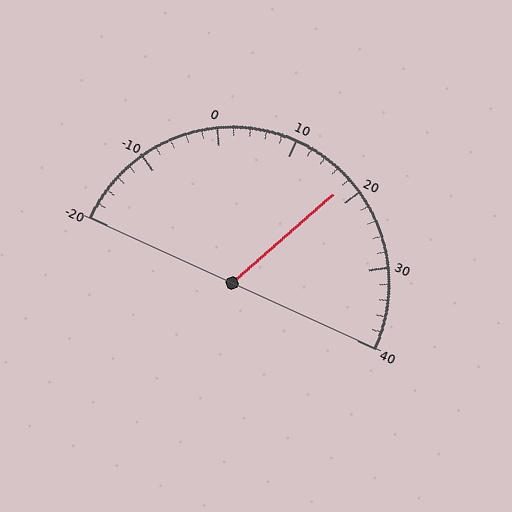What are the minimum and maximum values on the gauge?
The gauge ranges from -20 to 40.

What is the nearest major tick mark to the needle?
The nearest major tick mark is 20.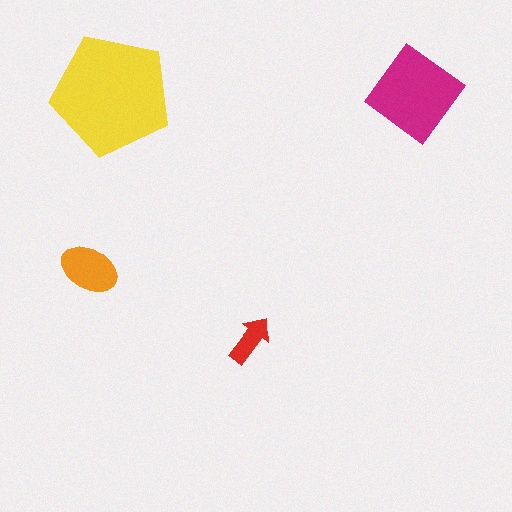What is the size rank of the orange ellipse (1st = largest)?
3rd.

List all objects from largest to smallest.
The yellow pentagon, the magenta diamond, the orange ellipse, the red arrow.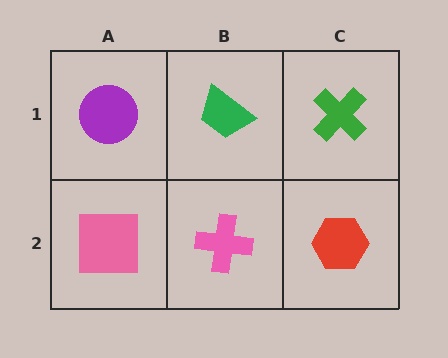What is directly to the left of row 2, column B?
A pink square.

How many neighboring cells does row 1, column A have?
2.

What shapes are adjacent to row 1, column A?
A pink square (row 2, column A), a green trapezoid (row 1, column B).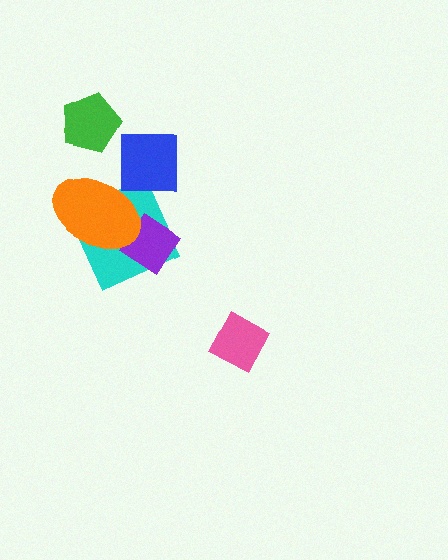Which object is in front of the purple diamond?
The orange ellipse is in front of the purple diamond.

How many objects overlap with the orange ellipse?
3 objects overlap with the orange ellipse.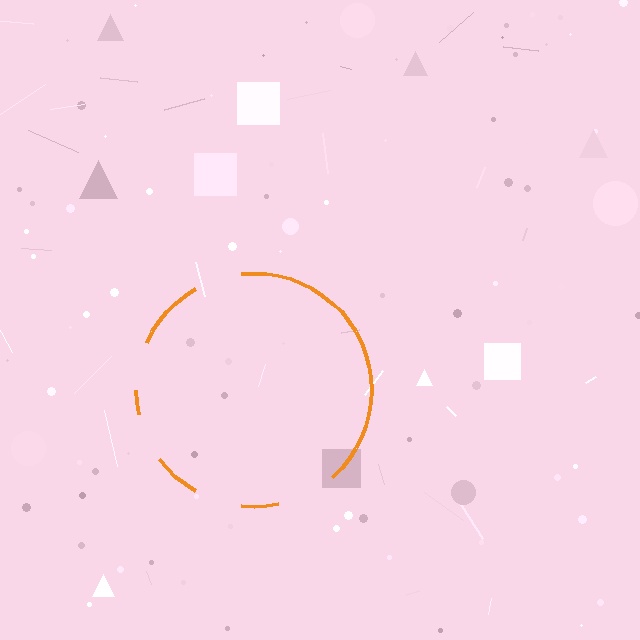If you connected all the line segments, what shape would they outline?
They would outline a circle.